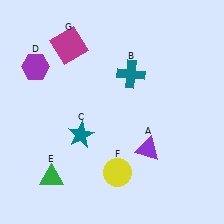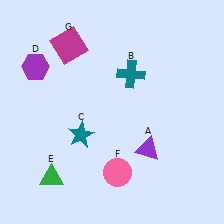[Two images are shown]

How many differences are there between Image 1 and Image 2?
There is 1 difference between the two images.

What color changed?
The circle (F) changed from yellow in Image 1 to pink in Image 2.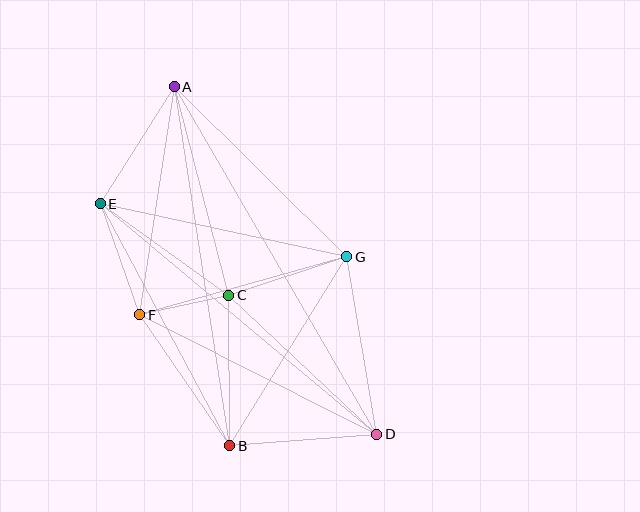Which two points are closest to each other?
Points C and F are closest to each other.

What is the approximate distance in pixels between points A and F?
The distance between A and F is approximately 231 pixels.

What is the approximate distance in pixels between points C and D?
The distance between C and D is approximately 203 pixels.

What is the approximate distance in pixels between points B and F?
The distance between B and F is approximately 159 pixels.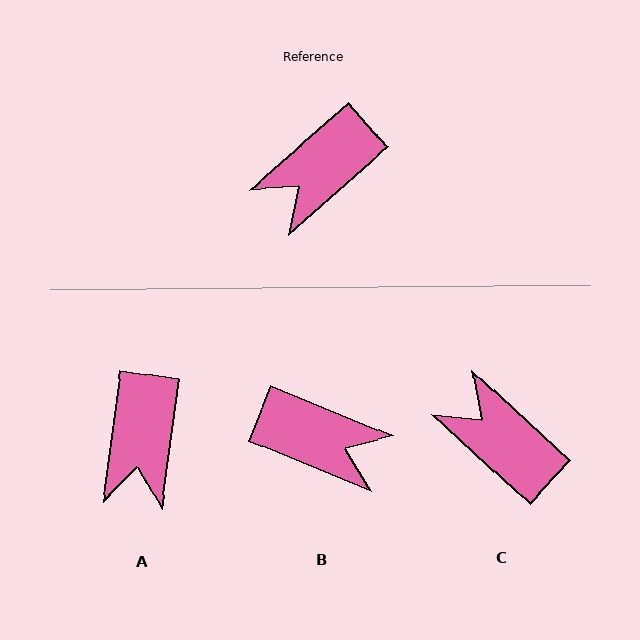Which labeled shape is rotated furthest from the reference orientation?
B, about 116 degrees away.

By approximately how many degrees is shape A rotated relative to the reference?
Approximately 41 degrees counter-clockwise.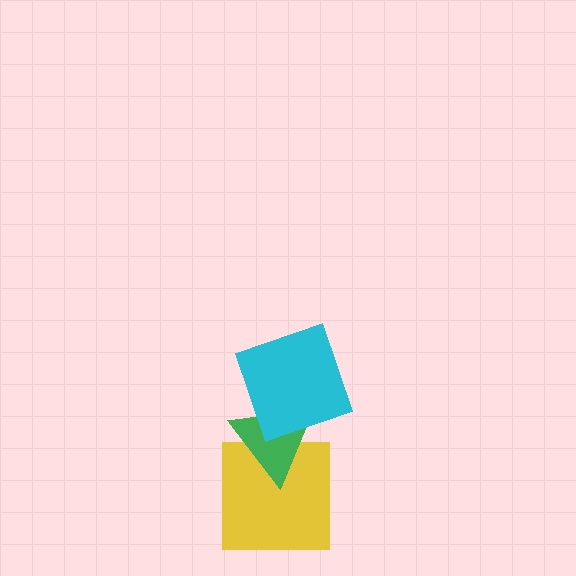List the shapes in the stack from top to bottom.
From top to bottom: the cyan square, the green triangle, the yellow square.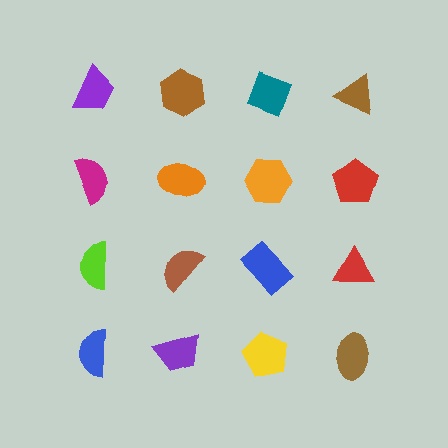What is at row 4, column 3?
A yellow pentagon.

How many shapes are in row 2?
4 shapes.